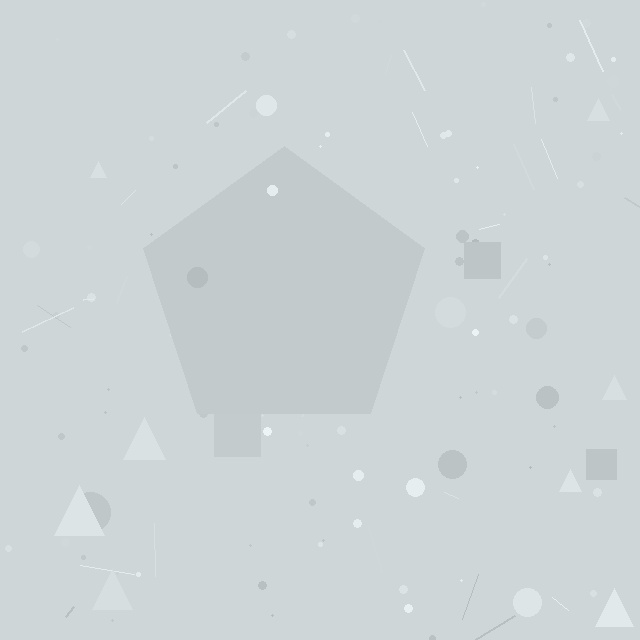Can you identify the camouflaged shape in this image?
The camouflaged shape is a pentagon.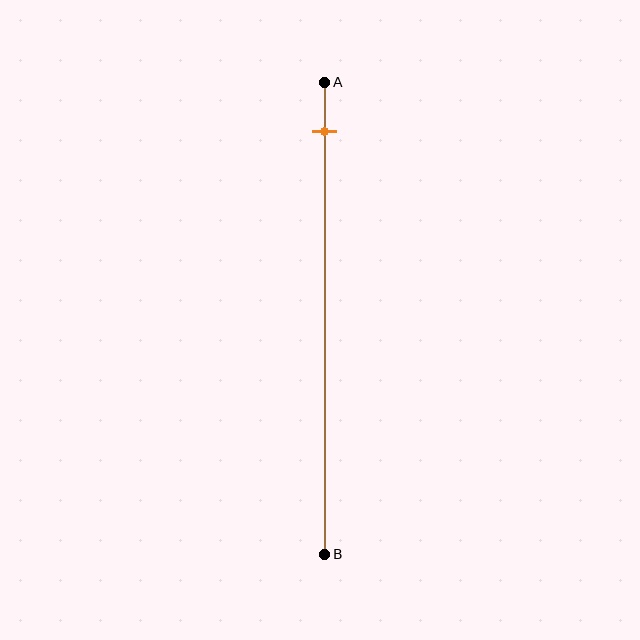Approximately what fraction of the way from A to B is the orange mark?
The orange mark is approximately 10% of the way from A to B.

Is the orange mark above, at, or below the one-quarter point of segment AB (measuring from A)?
The orange mark is above the one-quarter point of segment AB.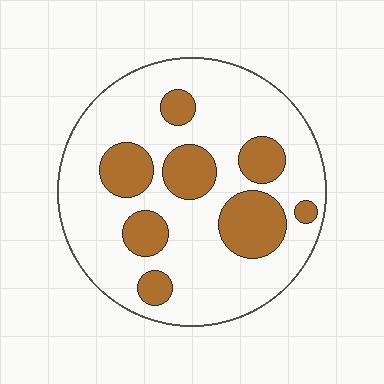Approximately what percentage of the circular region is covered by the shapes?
Approximately 25%.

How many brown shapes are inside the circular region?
8.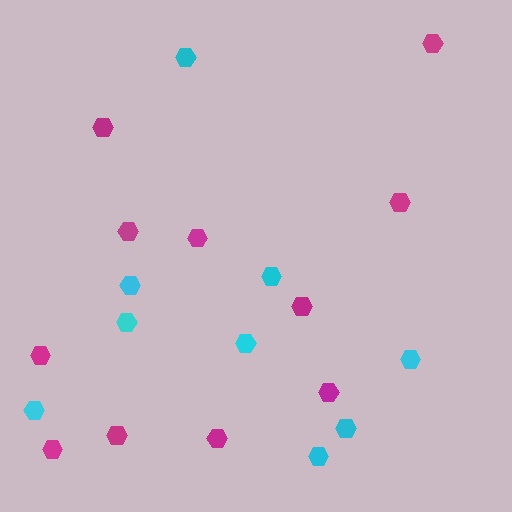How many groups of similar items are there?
There are 2 groups: one group of magenta hexagons (11) and one group of cyan hexagons (9).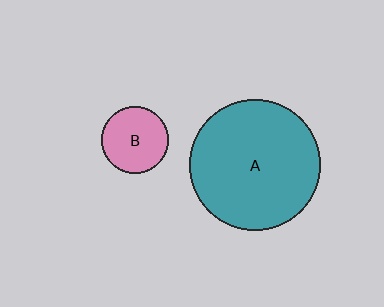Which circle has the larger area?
Circle A (teal).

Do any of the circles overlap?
No, none of the circles overlap.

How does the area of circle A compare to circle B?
Approximately 3.8 times.